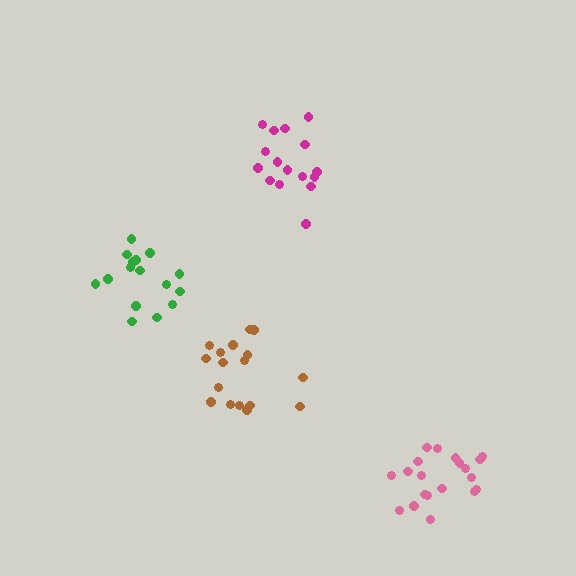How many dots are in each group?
Group 1: 16 dots, Group 2: 16 dots, Group 3: 20 dots, Group 4: 17 dots (69 total).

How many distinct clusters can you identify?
There are 4 distinct clusters.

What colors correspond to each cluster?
The clusters are colored: magenta, green, pink, brown.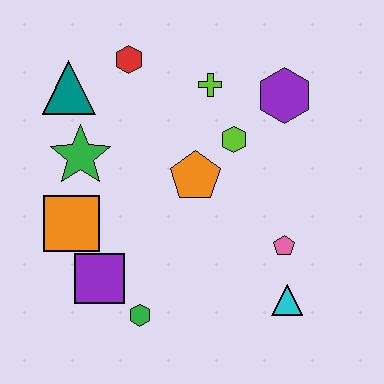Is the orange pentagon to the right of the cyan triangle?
No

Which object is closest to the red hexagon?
The teal triangle is closest to the red hexagon.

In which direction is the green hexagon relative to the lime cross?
The green hexagon is below the lime cross.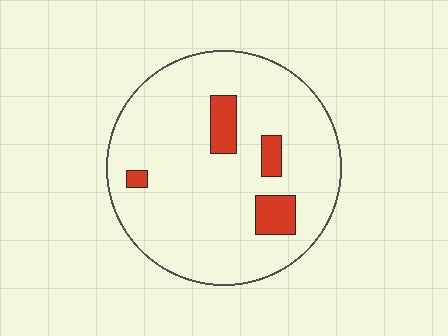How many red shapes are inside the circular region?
4.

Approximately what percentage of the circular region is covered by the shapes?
Approximately 10%.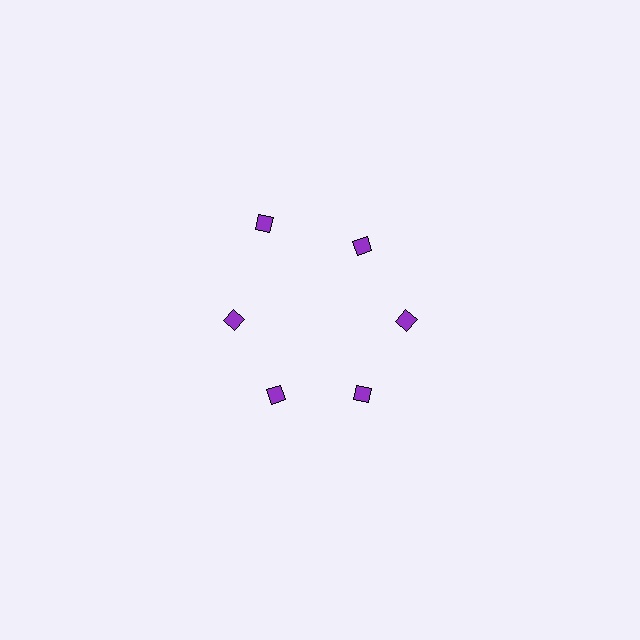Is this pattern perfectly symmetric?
No. The 6 purple diamonds are arranged in a ring, but one element near the 11 o'clock position is pushed outward from the center, breaking the 6-fold rotational symmetry.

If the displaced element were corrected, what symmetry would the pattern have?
It would have 6-fold rotational symmetry — the pattern would map onto itself every 60 degrees.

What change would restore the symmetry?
The symmetry would be restored by moving it inward, back onto the ring so that all 6 diamonds sit at equal angles and equal distance from the center.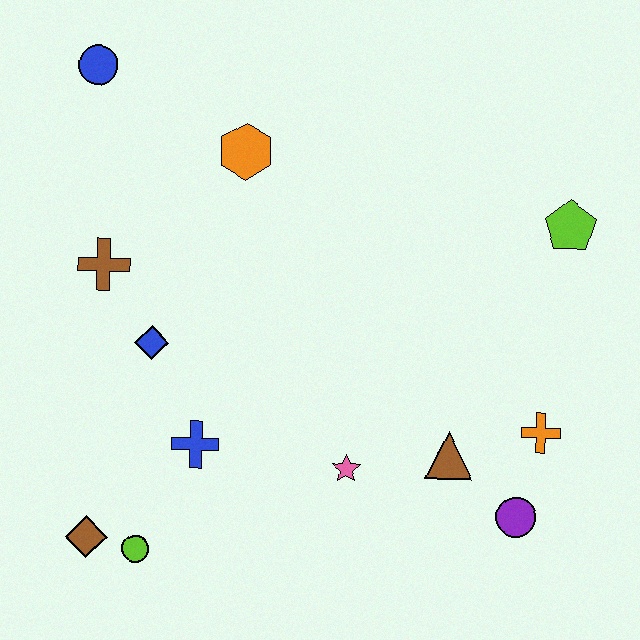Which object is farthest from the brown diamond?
The lime pentagon is farthest from the brown diamond.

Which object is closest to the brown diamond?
The lime circle is closest to the brown diamond.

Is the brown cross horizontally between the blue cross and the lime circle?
No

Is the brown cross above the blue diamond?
Yes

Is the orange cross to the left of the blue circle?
No